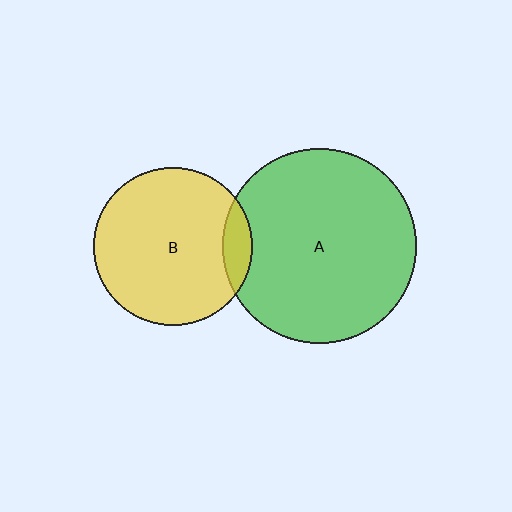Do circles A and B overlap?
Yes.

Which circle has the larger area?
Circle A (green).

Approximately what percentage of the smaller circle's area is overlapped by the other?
Approximately 10%.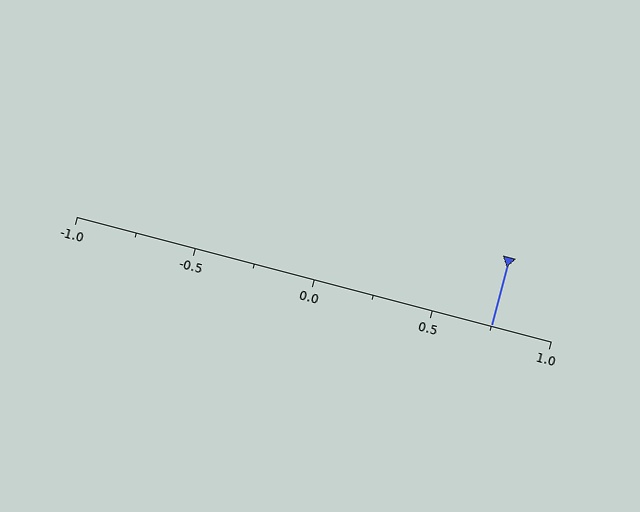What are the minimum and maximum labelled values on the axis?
The axis runs from -1.0 to 1.0.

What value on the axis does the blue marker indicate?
The marker indicates approximately 0.75.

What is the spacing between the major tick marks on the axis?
The major ticks are spaced 0.5 apart.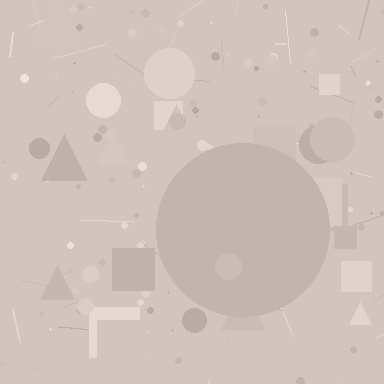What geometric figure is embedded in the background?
A circle is embedded in the background.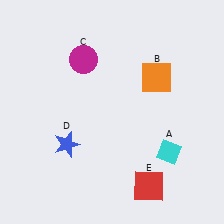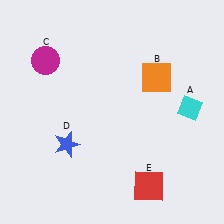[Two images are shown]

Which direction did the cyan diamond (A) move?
The cyan diamond (A) moved up.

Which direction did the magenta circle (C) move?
The magenta circle (C) moved left.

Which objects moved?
The objects that moved are: the cyan diamond (A), the magenta circle (C).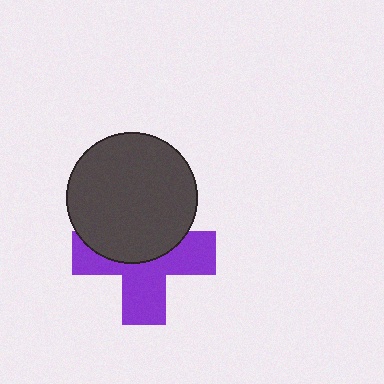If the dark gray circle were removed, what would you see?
You would see the complete purple cross.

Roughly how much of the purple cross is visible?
About half of it is visible (roughly 55%).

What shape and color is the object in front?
The object in front is a dark gray circle.